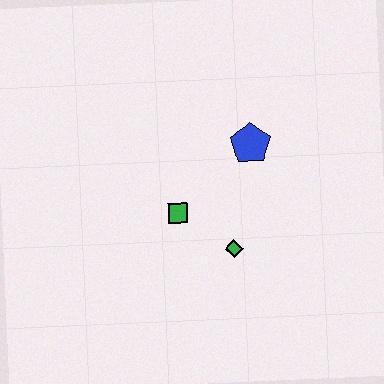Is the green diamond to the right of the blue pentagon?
No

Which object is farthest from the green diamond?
The blue pentagon is farthest from the green diamond.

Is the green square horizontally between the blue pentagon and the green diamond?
No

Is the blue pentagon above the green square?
Yes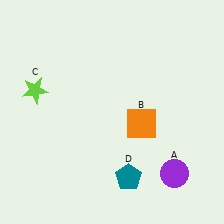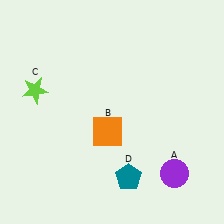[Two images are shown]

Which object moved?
The orange square (B) moved left.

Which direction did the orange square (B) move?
The orange square (B) moved left.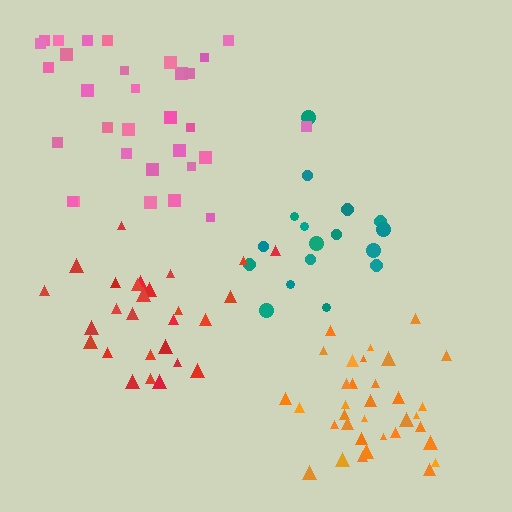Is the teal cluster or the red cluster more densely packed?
Red.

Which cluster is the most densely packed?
Orange.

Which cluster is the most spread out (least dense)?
Pink.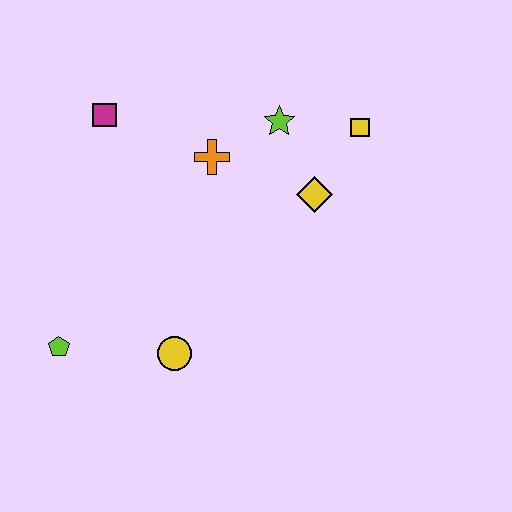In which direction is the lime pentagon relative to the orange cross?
The lime pentagon is below the orange cross.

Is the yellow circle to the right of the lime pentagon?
Yes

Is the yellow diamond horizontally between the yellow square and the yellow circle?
Yes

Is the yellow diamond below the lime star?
Yes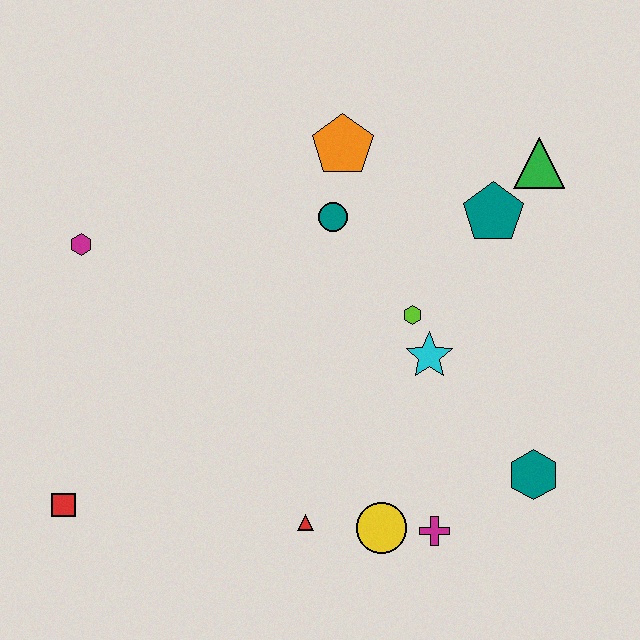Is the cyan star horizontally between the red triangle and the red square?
No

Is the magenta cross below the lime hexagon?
Yes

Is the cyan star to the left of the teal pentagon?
Yes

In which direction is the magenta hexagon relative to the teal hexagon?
The magenta hexagon is to the left of the teal hexagon.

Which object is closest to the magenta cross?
The yellow circle is closest to the magenta cross.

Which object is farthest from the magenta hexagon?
The teal hexagon is farthest from the magenta hexagon.